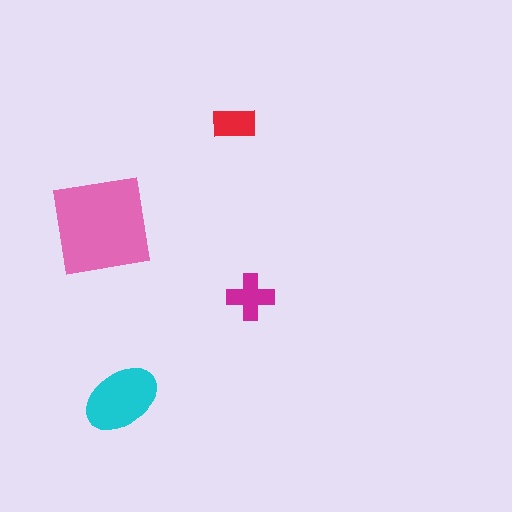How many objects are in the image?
There are 4 objects in the image.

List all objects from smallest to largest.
The red rectangle, the magenta cross, the cyan ellipse, the pink square.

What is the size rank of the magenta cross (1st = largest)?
3rd.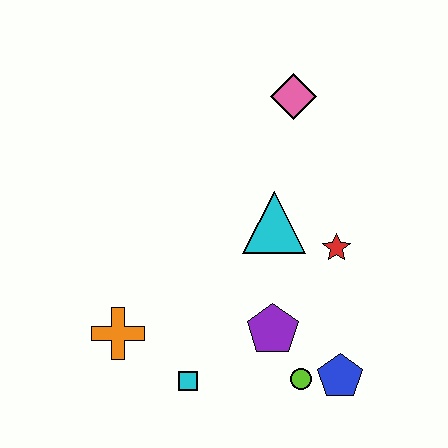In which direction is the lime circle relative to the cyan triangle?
The lime circle is below the cyan triangle.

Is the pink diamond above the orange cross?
Yes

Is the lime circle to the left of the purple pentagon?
No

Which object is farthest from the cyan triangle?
The orange cross is farthest from the cyan triangle.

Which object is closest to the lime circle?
The blue pentagon is closest to the lime circle.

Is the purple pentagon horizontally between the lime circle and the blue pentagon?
No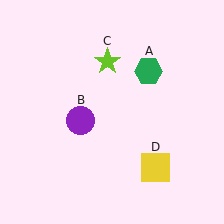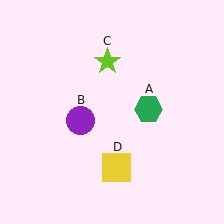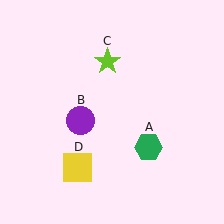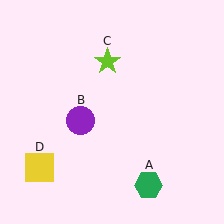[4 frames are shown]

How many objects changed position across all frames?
2 objects changed position: green hexagon (object A), yellow square (object D).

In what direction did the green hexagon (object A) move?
The green hexagon (object A) moved down.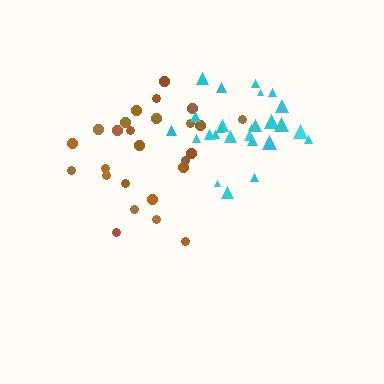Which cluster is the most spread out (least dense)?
Brown.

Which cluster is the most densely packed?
Cyan.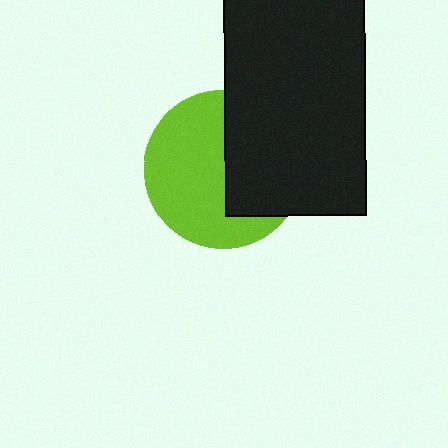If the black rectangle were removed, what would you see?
You would see the complete lime circle.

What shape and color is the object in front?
The object in front is a black rectangle.